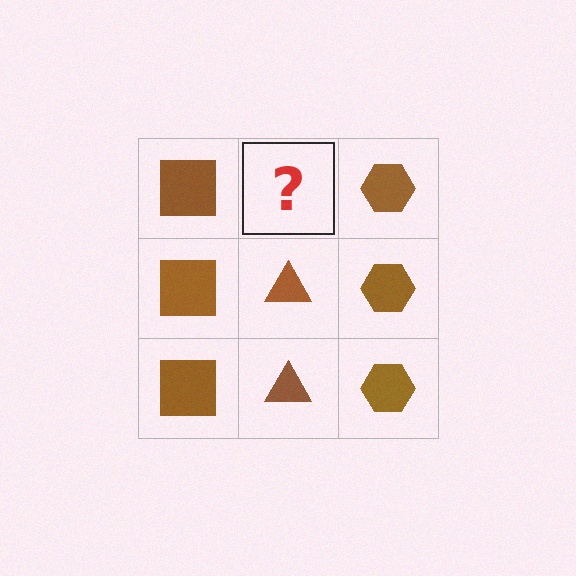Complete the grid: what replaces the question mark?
The question mark should be replaced with a brown triangle.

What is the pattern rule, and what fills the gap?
The rule is that each column has a consistent shape. The gap should be filled with a brown triangle.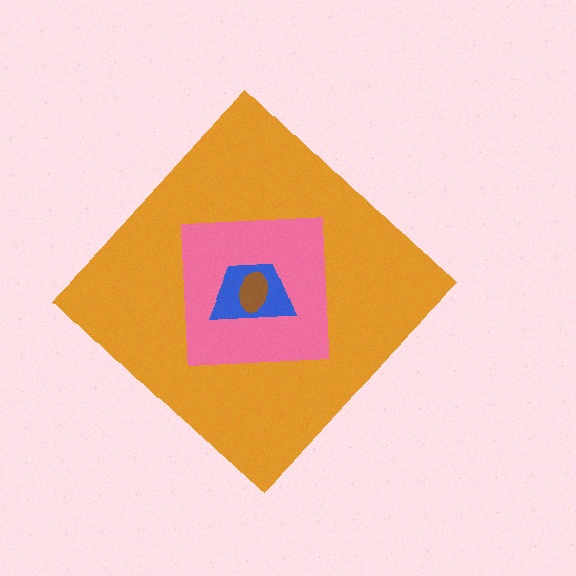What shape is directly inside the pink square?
The blue trapezoid.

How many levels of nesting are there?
4.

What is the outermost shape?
The orange diamond.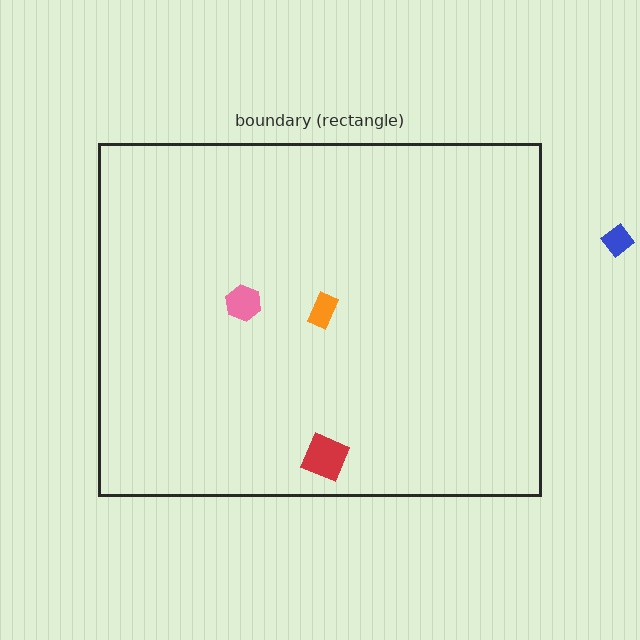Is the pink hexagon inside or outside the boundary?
Inside.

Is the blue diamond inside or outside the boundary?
Outside.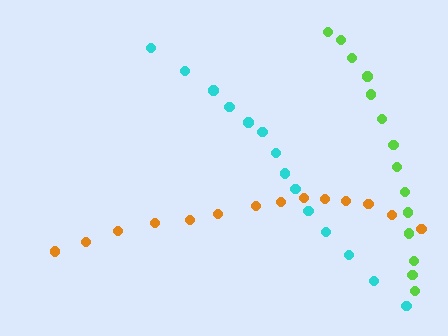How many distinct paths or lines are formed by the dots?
There are 3 distinct paths.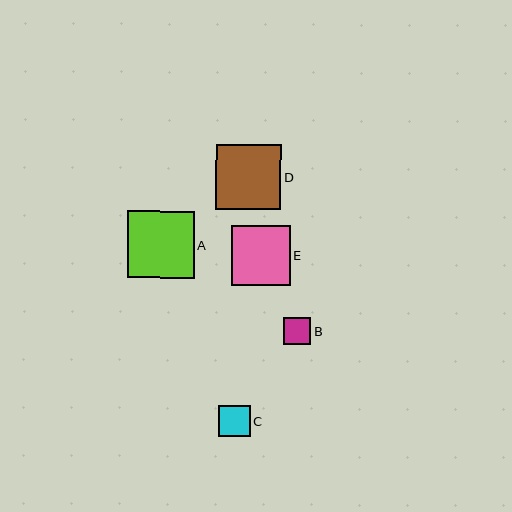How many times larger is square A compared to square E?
Square A is approximately 1.1 times the size of square E.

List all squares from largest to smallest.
From largest to smallest: A, D, E, C, B.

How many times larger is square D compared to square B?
Square D is approximately 2.4 times the size of square B.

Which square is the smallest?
Square B is the smallest with a size of approximately 27 pixels.